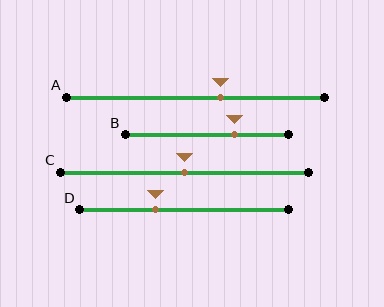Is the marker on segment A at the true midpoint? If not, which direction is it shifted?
No, the marker on segment A is shifted to the right by about 10% of the segment length.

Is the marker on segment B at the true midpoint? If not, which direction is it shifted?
No, the marker on segment B is shifted to the right by about 17% of the segment length.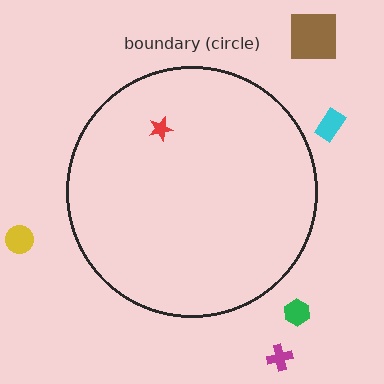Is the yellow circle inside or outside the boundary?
Outside.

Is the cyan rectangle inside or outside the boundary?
Outside.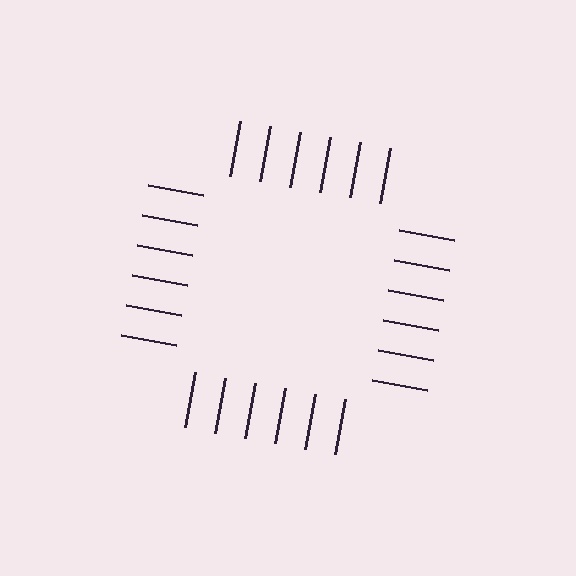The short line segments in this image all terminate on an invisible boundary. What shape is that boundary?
An illusory square — the line segments terminate on its edges but no continuous stroke is drawn.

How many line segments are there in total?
24 — 6 along each of the 4 edges.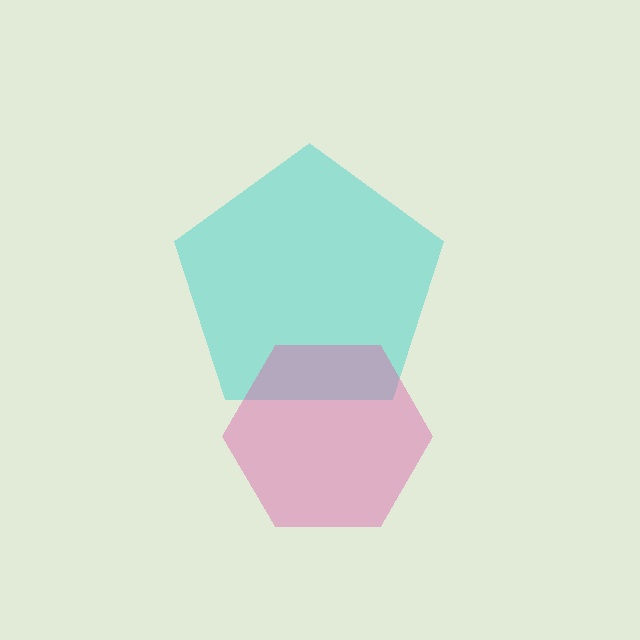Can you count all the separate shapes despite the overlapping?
Yes, there are 2 separate shapes.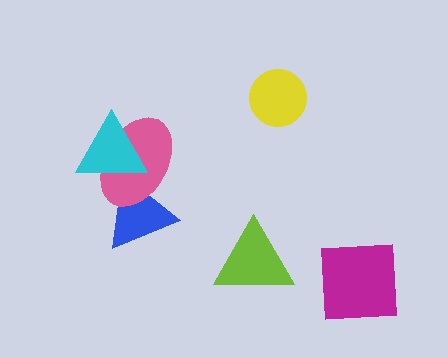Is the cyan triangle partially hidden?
No, no other shape covers it.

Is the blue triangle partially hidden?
Yes, it is partially covered by another shape.